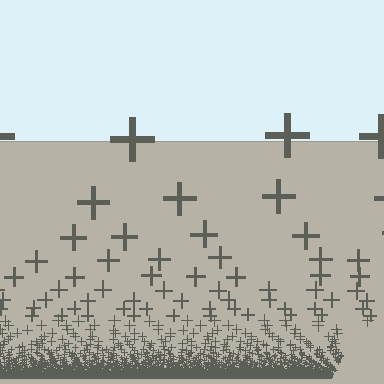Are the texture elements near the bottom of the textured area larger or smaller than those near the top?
Smaller. The gradient is inverted — elements near the bottom are smaller and denser.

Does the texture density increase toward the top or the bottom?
Density increases toward the bottom.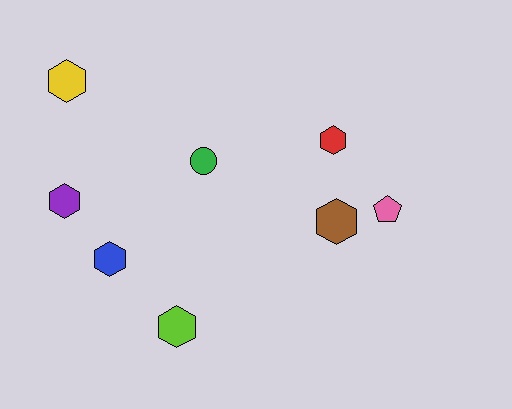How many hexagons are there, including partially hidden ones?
There are 6 hexagons.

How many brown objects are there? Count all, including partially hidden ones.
There is 1 brown object.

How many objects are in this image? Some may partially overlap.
There are 8 objects.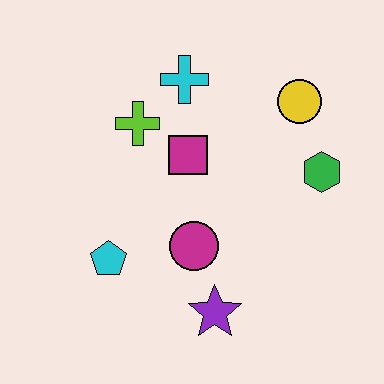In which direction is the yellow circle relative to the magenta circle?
The yellow circle is above the magenta circle.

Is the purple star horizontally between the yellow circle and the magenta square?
Yes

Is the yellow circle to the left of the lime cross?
No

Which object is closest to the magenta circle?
The purple star is closest to the magenta circle.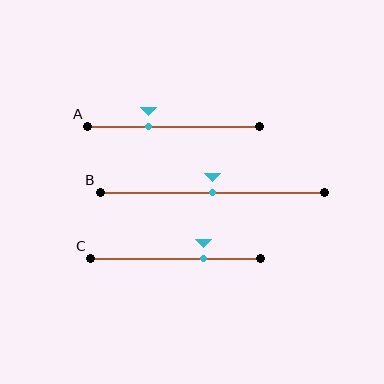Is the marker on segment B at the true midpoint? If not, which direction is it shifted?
Yes, the marker on segment B is at the true midpoint.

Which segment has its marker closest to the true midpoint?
Segment B has its marker closest to the true midpoint.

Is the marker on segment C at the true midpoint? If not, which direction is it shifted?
No, the marker on segment C is shifted to the right by about 16% of the segment length.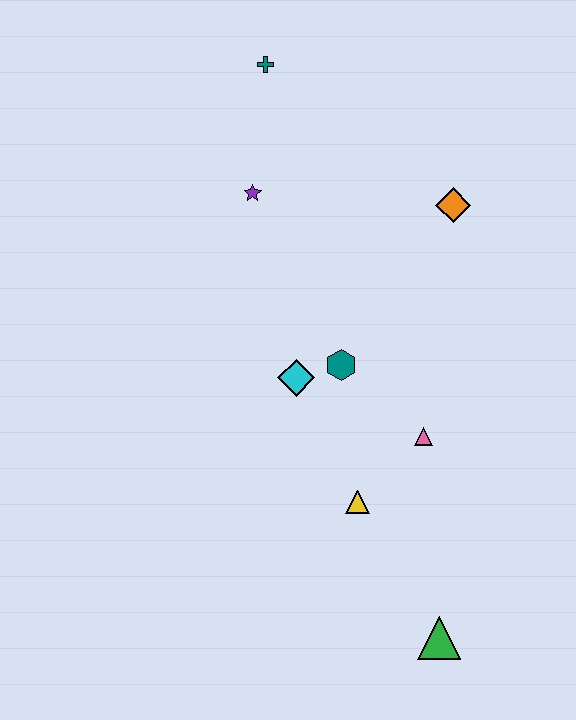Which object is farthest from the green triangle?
The teal cross is farthest from the green triangle.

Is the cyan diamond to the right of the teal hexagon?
No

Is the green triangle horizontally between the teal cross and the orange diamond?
Yes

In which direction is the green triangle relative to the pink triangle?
The green triangle is below the pink triangle.